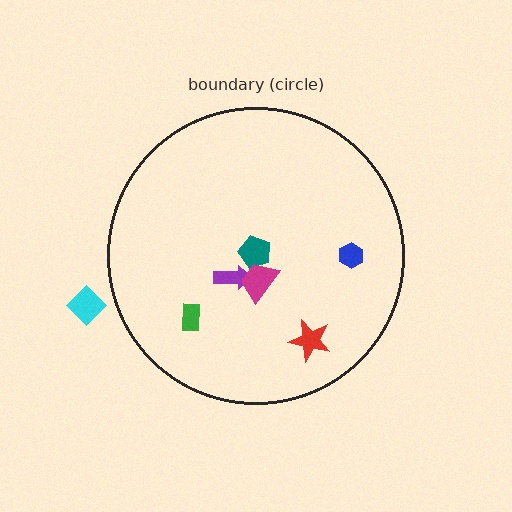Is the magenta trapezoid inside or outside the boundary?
Inside.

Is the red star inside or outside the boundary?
Inside.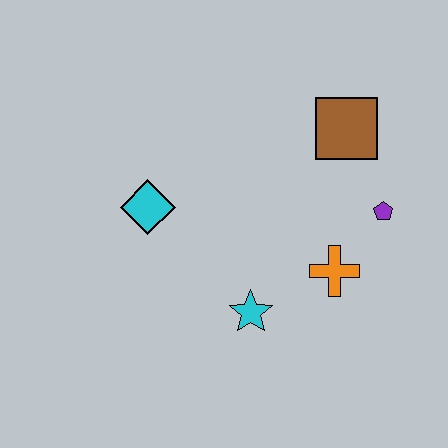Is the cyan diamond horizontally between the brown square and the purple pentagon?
No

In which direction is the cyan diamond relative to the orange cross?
The cyan diamond is to the left of the orange cross.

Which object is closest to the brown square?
The purple pentagon is closest to the brown square.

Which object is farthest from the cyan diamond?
The purple pentagon is farthest from the cyan diamond.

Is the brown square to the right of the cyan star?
Yes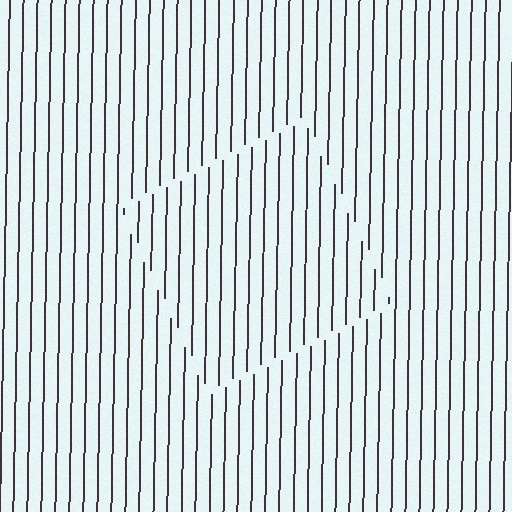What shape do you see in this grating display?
An illusory square. The interior of the shape contains the same grating, shifted by half a period — the contour is defined by the phase discontinuity where line-ends from the inner and outer gratings abut.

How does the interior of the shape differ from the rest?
The interior of the shape contains the same grating, shifted by half a period — the contour is defined by the phase discontinuity where line-ends from the inner and outer gratings abut.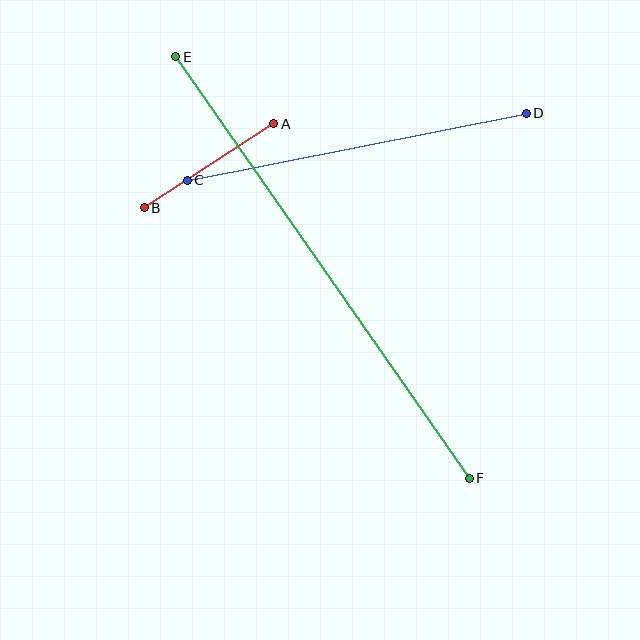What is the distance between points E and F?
The distance is approximately 514 pixels.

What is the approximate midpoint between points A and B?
The midpoint is at approximately (209, 166) pixels.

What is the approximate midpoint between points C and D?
The midpoint is at approximately (357, 147) pixels.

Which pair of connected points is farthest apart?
Points E and F are farthest apart.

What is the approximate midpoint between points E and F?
The midpoint is at approximately (323, 268) pixels.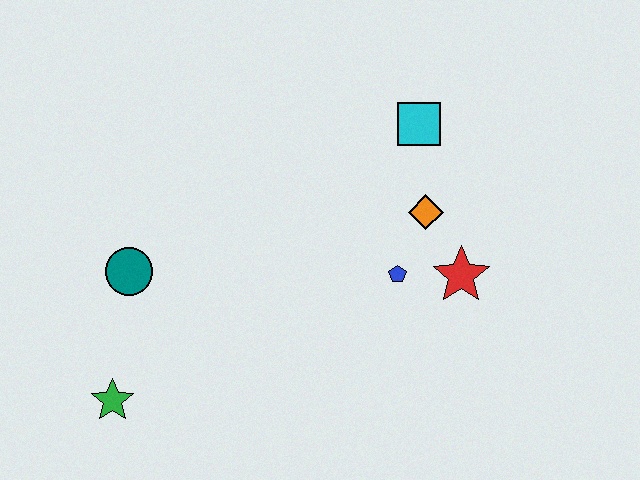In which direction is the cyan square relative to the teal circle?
The cyan square is to the right of the teal circle.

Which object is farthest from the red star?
The green star is farthest from the red star.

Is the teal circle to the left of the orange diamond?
Yes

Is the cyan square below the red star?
No